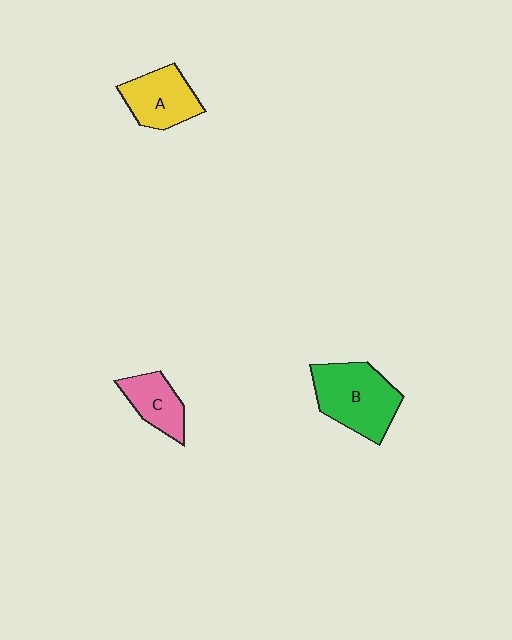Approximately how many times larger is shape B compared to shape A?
Approximately 1.4 times.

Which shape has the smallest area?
Shape C (pink).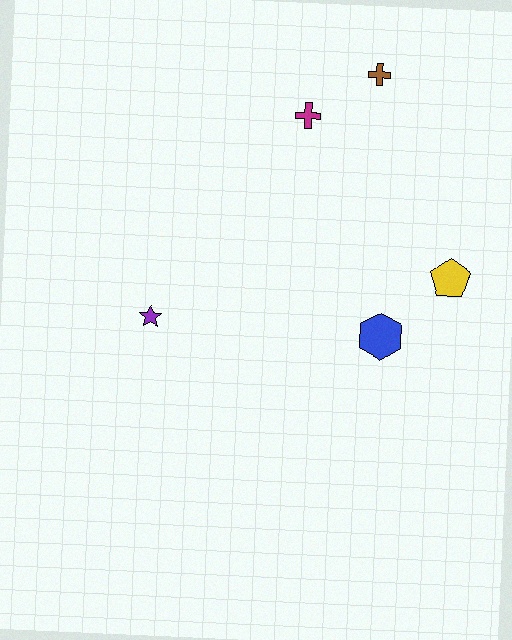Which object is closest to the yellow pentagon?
The blue hexagon is closest to the yellow pentagon.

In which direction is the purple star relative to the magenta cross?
The purple star is below the magenta cross.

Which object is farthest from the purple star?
The brown cross is farthest from the purple star.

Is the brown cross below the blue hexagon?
No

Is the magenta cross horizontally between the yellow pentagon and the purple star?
Yes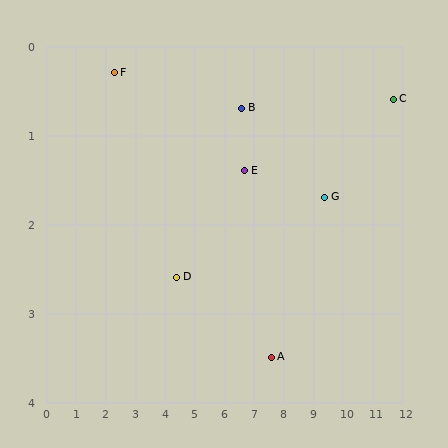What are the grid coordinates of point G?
Point G is at approximately (9.4, 1.7).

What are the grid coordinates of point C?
Point C is at approximately (11.7, 0.6).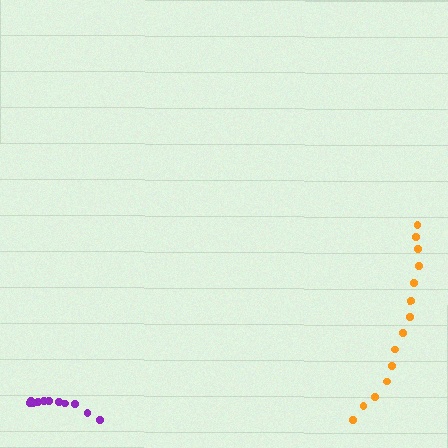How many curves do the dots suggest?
There are 2 distinct paths.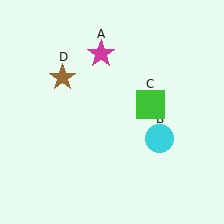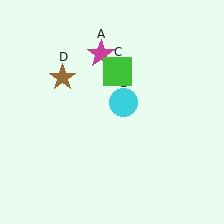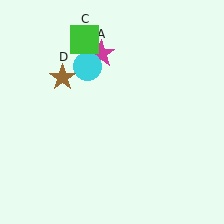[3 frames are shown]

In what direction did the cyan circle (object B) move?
The cyan circle (object B) moved up and to the left.